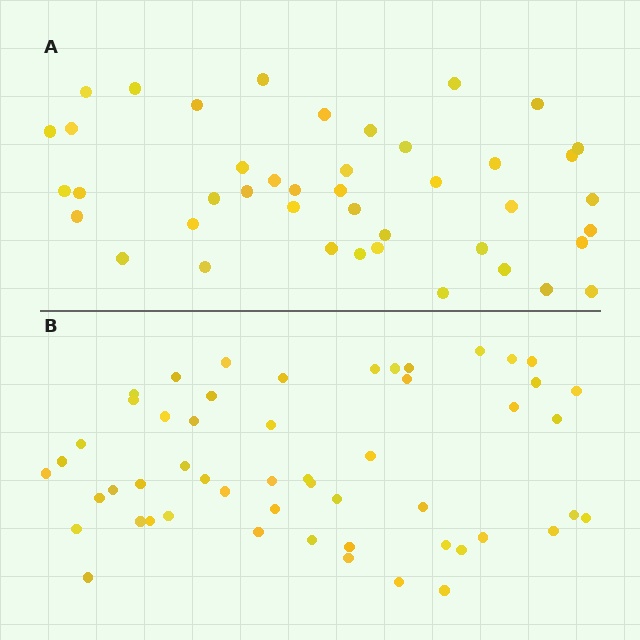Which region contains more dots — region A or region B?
Region B (the bottom region) has more dots.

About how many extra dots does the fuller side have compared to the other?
Region B has roughly 10 or so more dots than region A.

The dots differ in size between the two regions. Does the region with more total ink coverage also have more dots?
No. Region A has more total ink coverage because its dots are larger, but region B actually contains more individual dots. Total area can be misleading — the number of items is what matters here.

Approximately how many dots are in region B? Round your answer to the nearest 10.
About 50 dots. (The exact count is 53, which rounds to 50.)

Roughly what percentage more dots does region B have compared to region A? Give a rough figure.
About 25% more.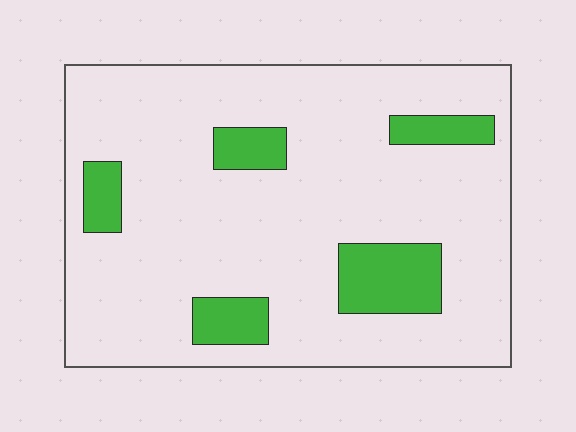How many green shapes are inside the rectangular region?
5.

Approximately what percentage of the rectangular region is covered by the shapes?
Approximately 15%.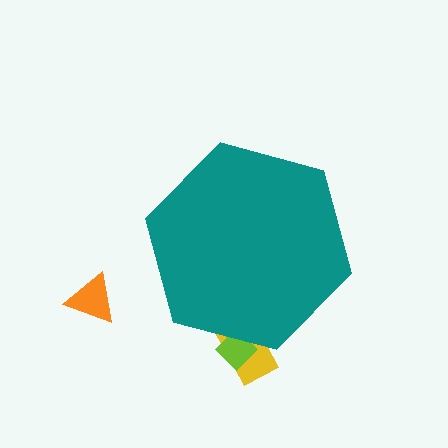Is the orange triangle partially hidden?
No, the orange triangle is fully visible.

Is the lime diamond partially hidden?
Yes, the lime diamond is partially hidden behind the teal hexagon.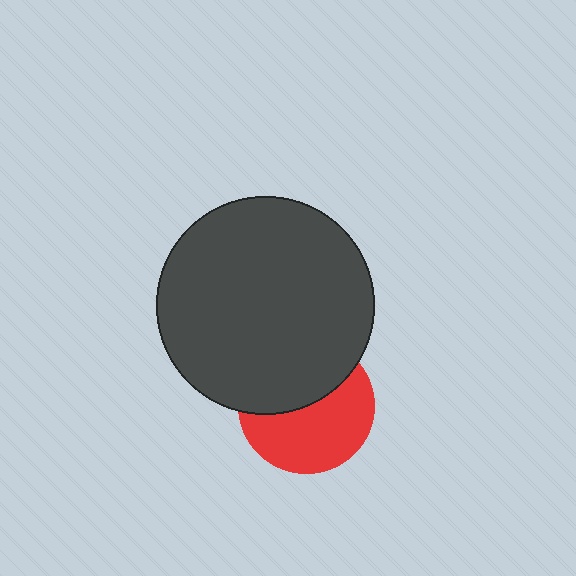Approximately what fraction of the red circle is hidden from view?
Roughly 44% of the red circle is hidden behind the dark gray circle.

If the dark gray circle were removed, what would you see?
You would see the complete red circle.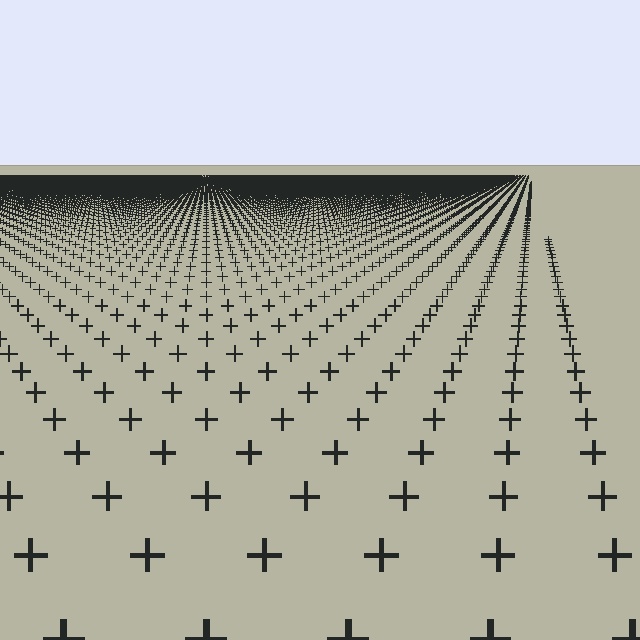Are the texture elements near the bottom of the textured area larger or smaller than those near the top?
Larger. Near the bottom, elements are closer to the viewer and appear at a bigger on-screen size.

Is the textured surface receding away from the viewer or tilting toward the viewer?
The surface is receding away from the viewer. Texture elements get smaller and denser toward the top.